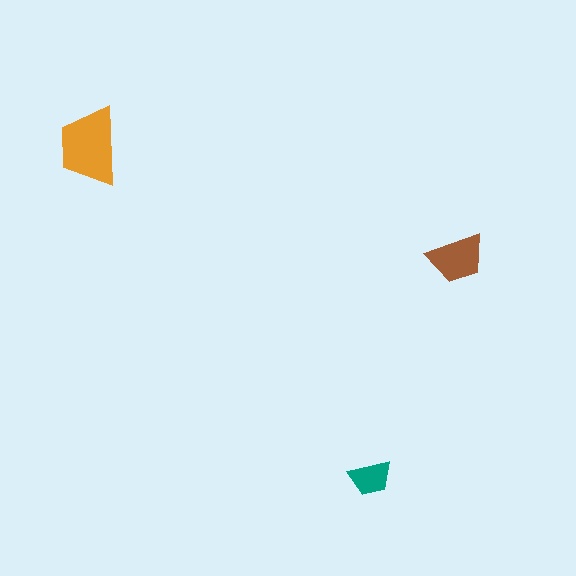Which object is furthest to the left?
The orange trapezoid is leftmost.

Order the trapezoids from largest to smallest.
the orange one, the brown one, the teal one.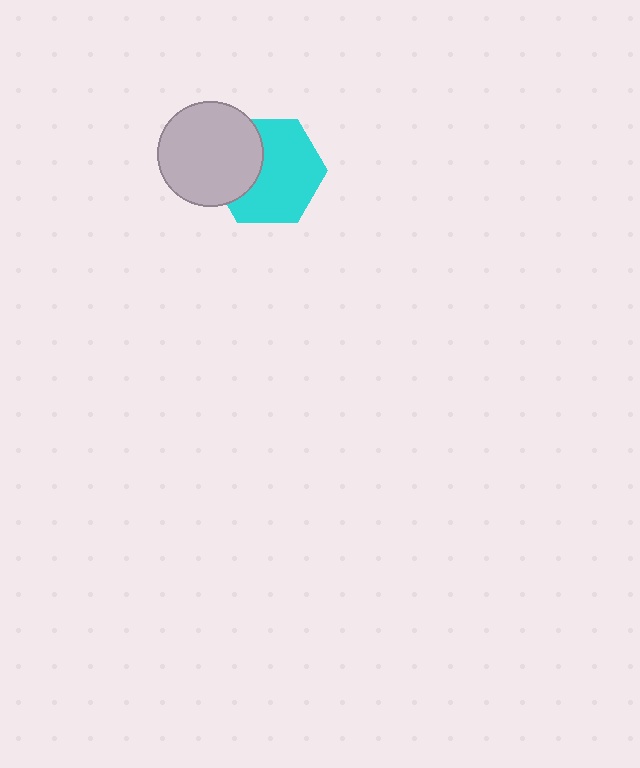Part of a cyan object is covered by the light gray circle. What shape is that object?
It is a hexagon.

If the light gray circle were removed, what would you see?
You would see the complete cyan hexagon.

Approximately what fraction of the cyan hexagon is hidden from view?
Roughly 33% of the cyan hexagon is hidden behind the light gray circle.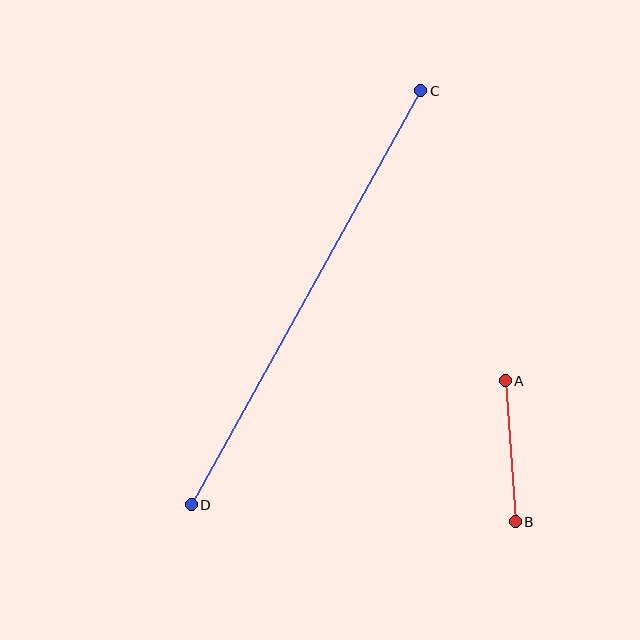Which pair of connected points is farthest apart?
Points C and D are farthest apart.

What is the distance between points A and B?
The distance is approximately 141 pixels.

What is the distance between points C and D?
The distance is approximately 473 pixels.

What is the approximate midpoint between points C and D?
The midpoint is at approximately (306, 298) pixels.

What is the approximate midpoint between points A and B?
The midpoint is at approximately (510, 451) pixels.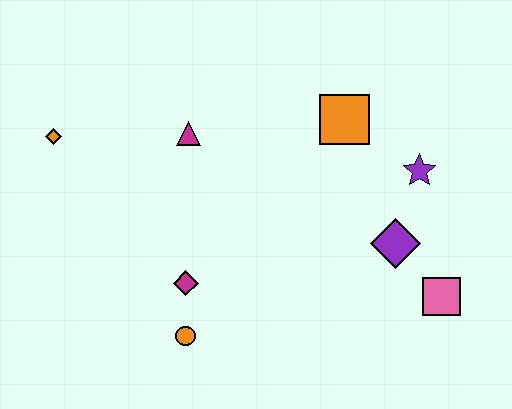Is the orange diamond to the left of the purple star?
Yes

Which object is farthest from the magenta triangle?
The pink square is farthest from the magenta triangle.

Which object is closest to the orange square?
The purple star is closest to the orange square.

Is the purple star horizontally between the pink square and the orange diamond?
Yes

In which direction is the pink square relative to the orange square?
The pink square is below the orange square.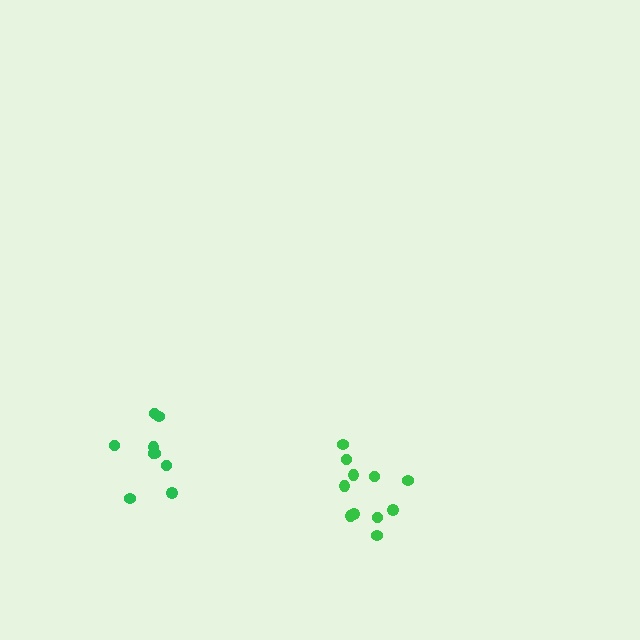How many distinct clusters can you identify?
There are 2 distinct clusters.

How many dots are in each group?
Group 1: 11 dots, Group 2: 9 dots (20 total).